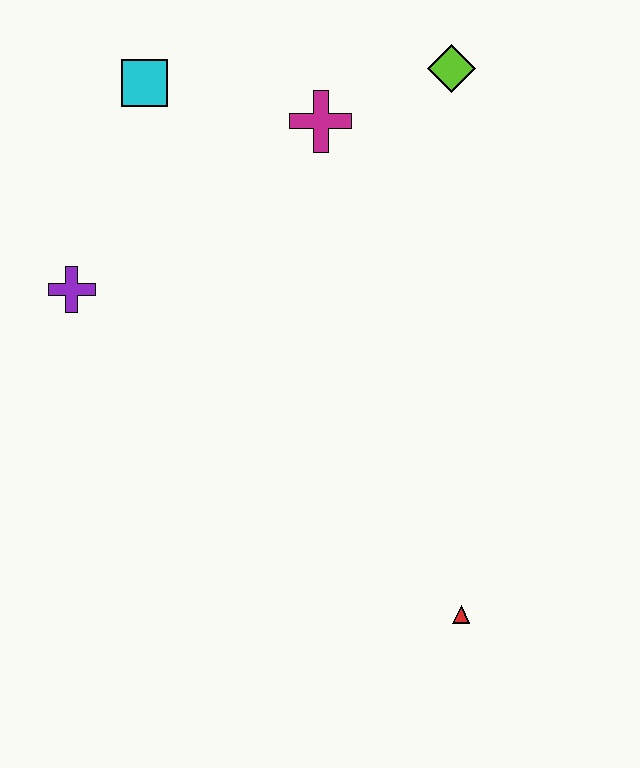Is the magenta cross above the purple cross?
Yes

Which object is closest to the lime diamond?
The magenta cross is closest to the lime diamond.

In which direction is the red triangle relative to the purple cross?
The red triangle is to the right of the purple cross.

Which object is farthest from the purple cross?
The red triangle is farthest from the purple cross.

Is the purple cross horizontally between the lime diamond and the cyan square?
No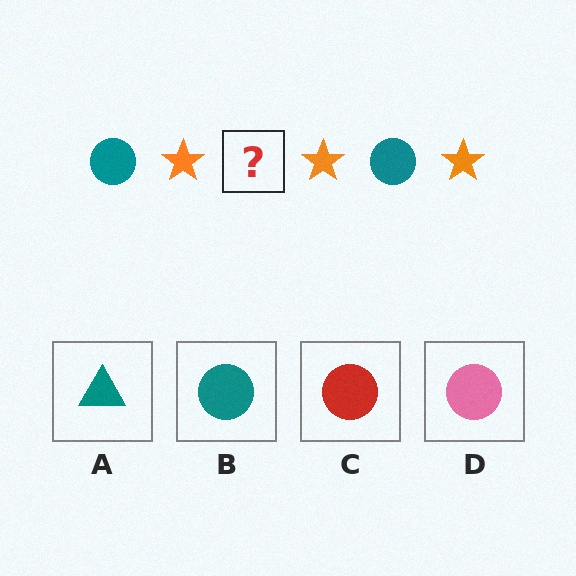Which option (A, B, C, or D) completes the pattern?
B.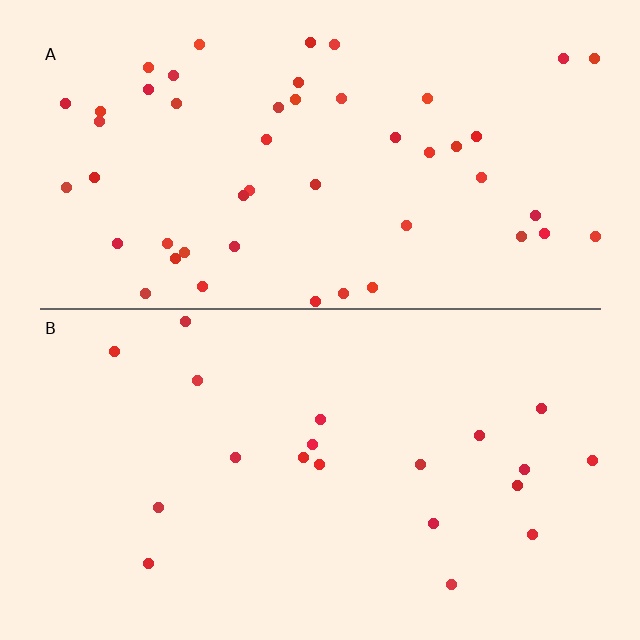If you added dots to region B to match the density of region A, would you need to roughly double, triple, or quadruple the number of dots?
Approximately double.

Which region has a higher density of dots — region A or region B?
A (the top).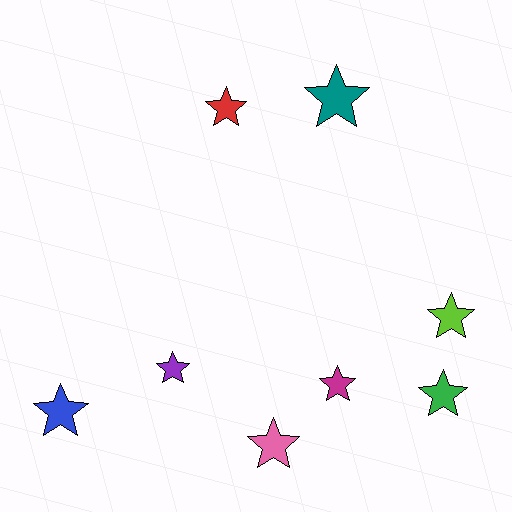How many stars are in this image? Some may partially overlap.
There are 8 stars.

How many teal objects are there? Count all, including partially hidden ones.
There is 1 teal object.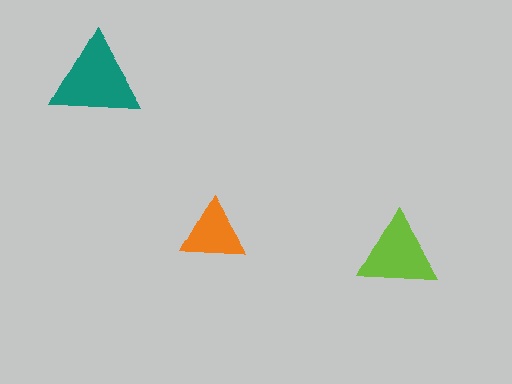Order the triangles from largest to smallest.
the teal one, the lime one, the orange one.